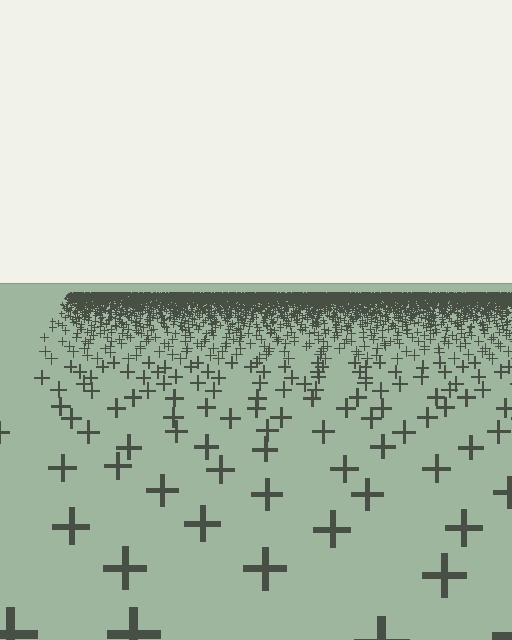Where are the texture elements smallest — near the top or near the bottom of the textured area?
Near the top.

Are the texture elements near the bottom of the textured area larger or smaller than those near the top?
Larger. Near the bottom, elements are closer to the viewer and appear at a bigger on-screen size.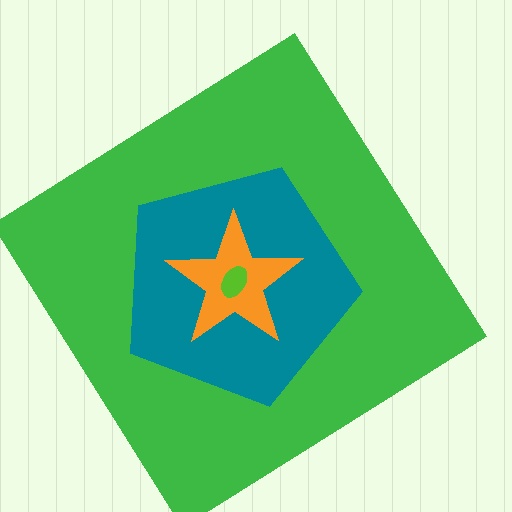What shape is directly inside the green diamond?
The teal pentagon.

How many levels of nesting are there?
4.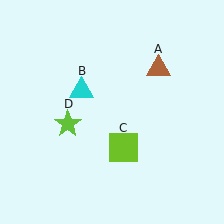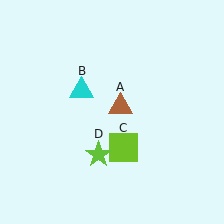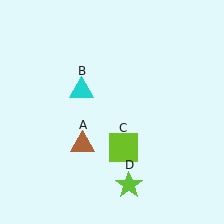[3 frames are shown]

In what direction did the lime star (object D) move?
The lime star (object D) moved down and to the right.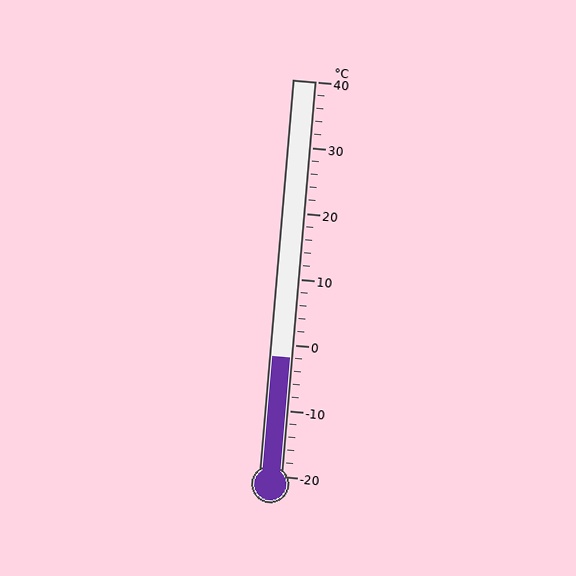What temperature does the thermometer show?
The thermometer shows approximately -2°C.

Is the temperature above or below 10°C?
The temperature is below 10°C.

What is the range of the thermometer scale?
The thermometer scale ranges from -20°C to 40°C.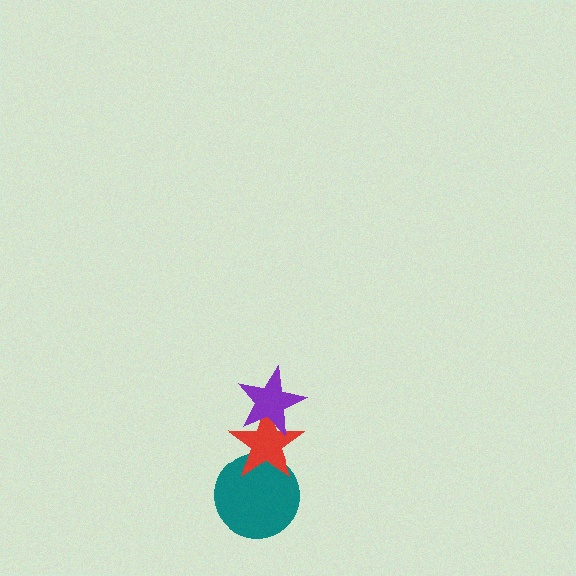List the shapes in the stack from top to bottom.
From top to bottom: the purple star, the red star, the teal circle.